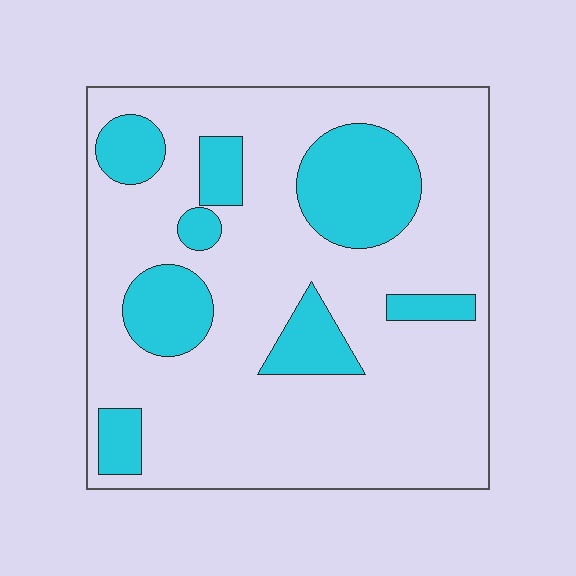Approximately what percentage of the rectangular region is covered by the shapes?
Approximately 25%.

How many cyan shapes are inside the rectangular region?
8.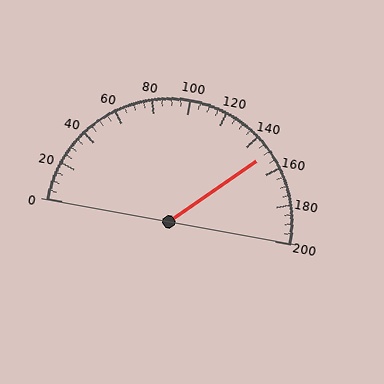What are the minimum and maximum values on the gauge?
The gauge ranges from 0 to 200.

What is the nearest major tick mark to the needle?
The nearest major tick mark is 160.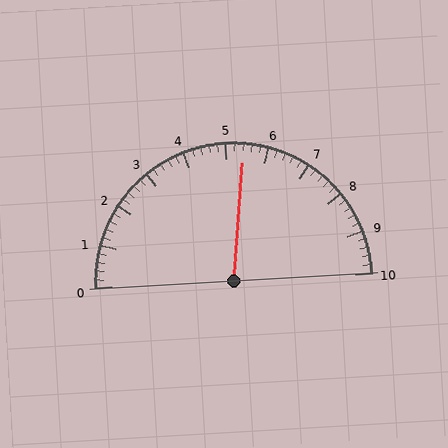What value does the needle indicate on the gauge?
The needle indicates approximately 5.4.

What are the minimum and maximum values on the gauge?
The gauge ranges from 0 to 10.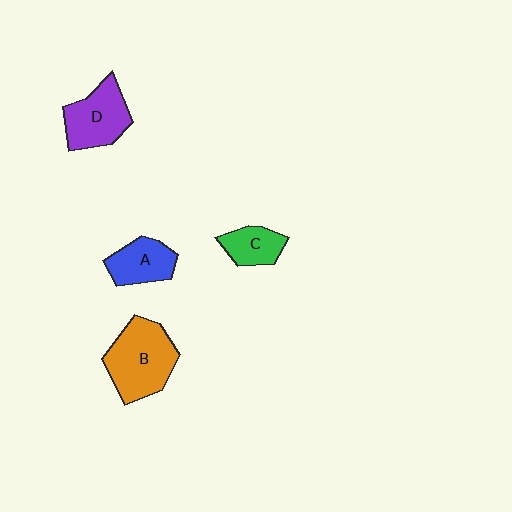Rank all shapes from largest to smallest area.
From largest to smallest: B (orange), D (purple), A (blue), C (green).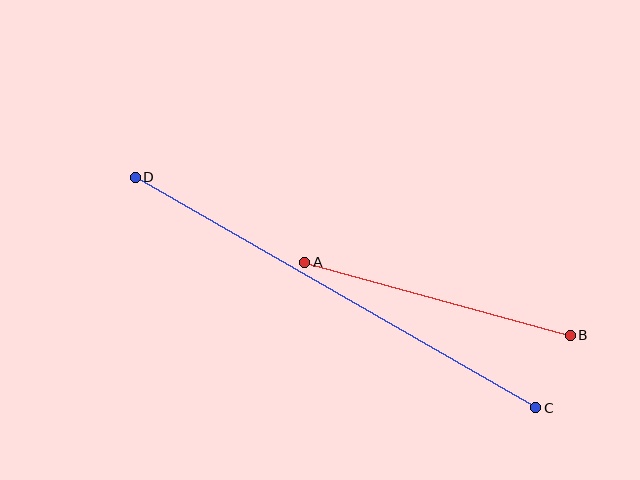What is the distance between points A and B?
The distance is approximately 276 pixels.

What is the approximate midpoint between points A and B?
The midpoint is at approximately (438, 299) pixels.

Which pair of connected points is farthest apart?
Points C and D are farthest apart.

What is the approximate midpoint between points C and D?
The midpoint is at approximately (336, 293) pixels.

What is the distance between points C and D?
The distance is approximately 462 pixels.